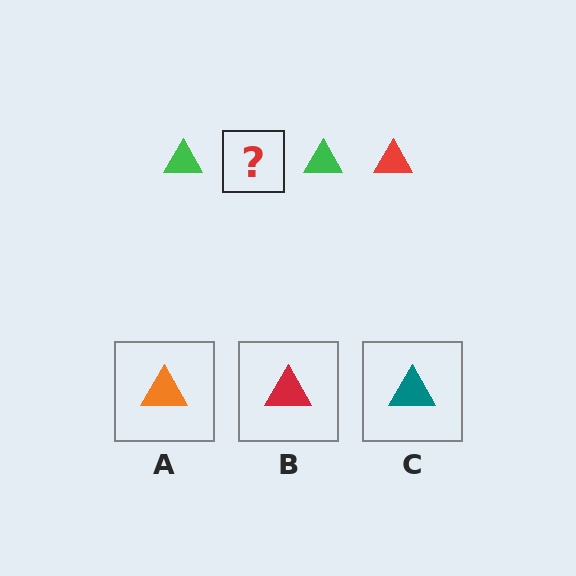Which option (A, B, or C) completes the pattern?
B.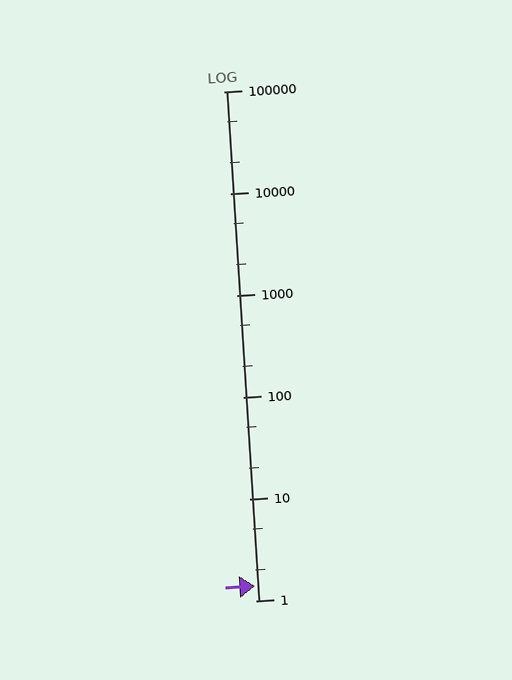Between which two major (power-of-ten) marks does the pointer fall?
The pointer is between 1 and 10.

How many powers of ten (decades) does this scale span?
The scale spans 5 decades, from 1 to 100000.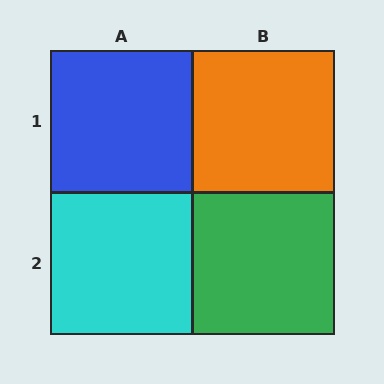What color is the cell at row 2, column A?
Cyan.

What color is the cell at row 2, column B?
Green.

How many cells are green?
1 cell is green.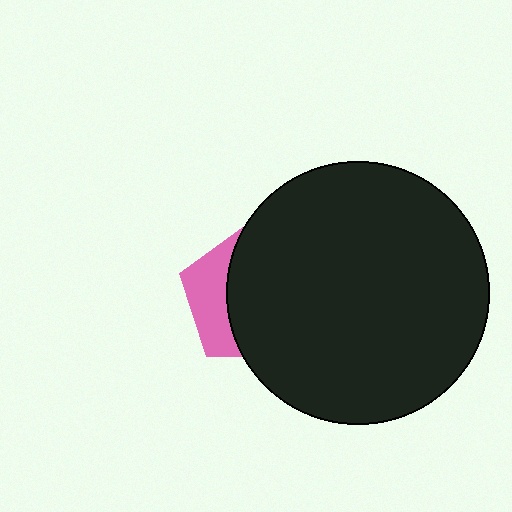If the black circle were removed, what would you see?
You would see the complete pink pentagon.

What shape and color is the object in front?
The object in front is a black circle.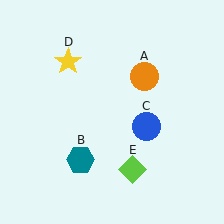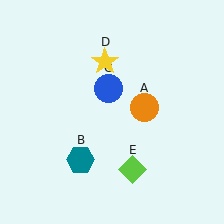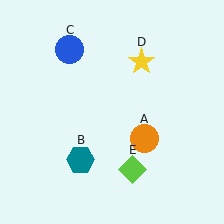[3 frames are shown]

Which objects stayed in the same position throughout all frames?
Teal hexagon (object B) and lime diamond (object E) remained stationary.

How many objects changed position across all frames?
3 objects changed position: orange circle (object A), blue circle (object C), yellow star (object D).